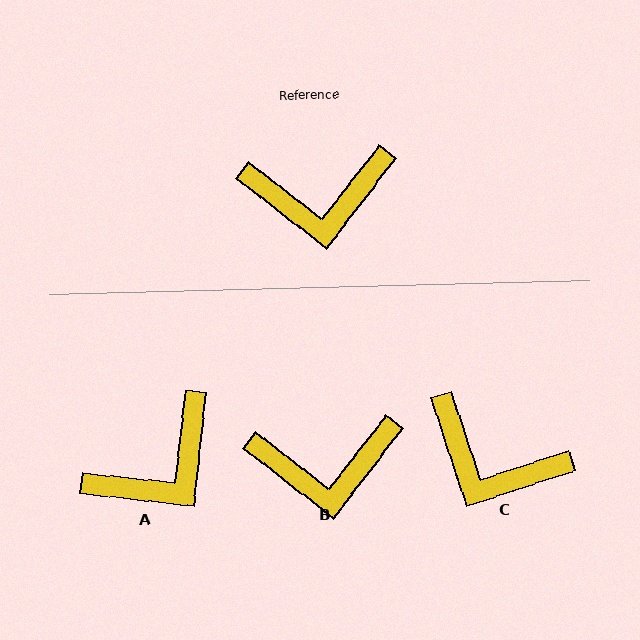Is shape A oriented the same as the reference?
No, it is off by about 32 degrees.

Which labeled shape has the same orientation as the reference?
B.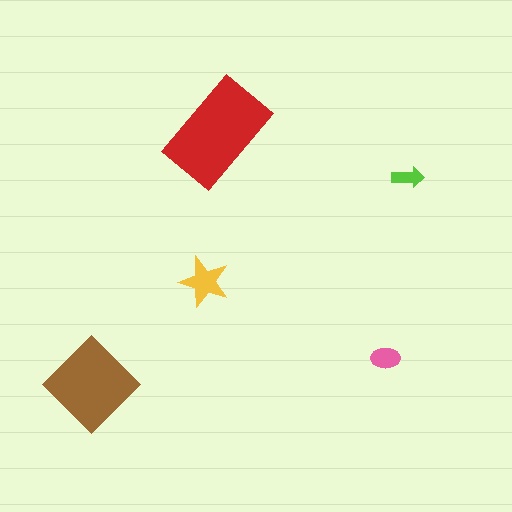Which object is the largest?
The red rectangle.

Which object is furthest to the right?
The lime arrow is rightmost.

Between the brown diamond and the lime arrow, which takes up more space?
The brown diamond.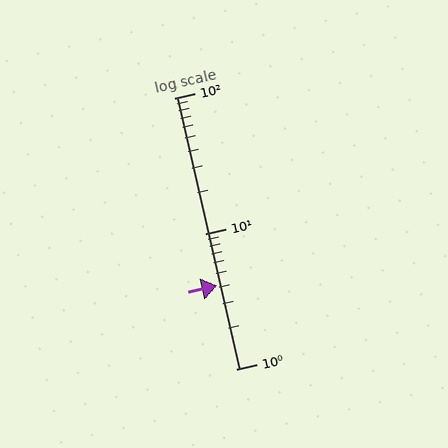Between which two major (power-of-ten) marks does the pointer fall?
The pointer is between 1 and 10.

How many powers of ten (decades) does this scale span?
The scale spans 2 decades, from 1 to 100.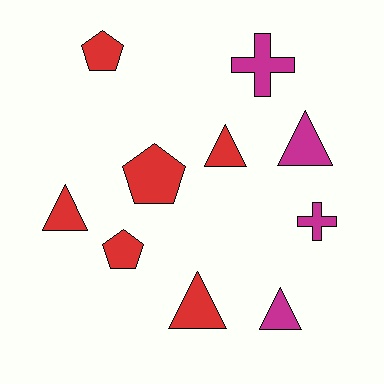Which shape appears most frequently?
Triangle, with 5 objects.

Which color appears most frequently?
Red, with 6 objects.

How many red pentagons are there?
There are 3 red pentagons.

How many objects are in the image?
There are 10 objects.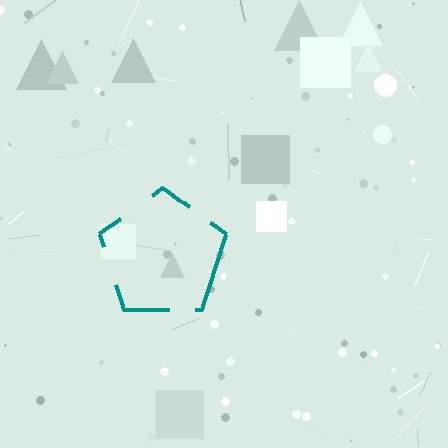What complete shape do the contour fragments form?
The contour fragments form a pentagon.